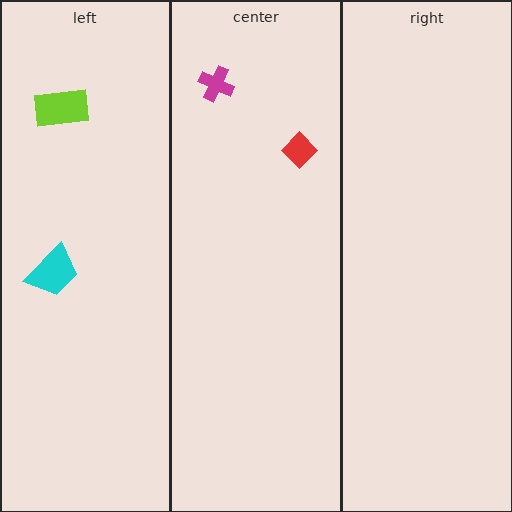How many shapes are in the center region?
2.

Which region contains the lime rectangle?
The left region.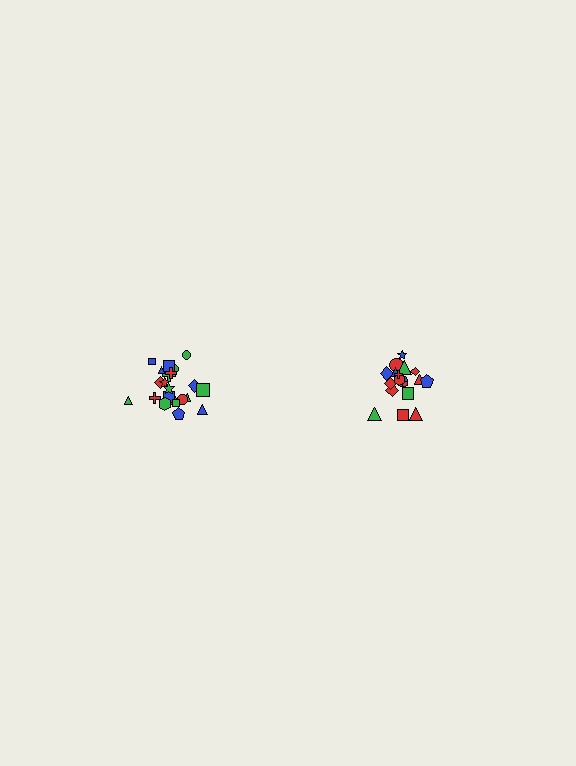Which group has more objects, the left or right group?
The left group.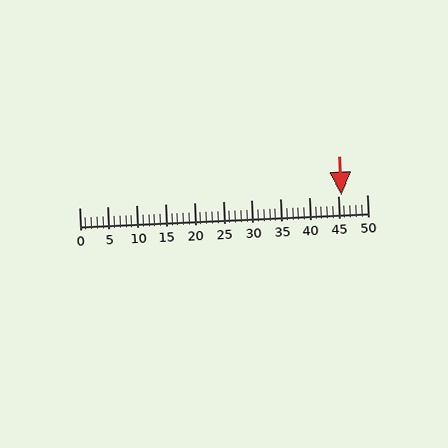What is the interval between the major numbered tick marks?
The major tick marks are spaced 5 units apart.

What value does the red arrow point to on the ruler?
The red arrow points to approximately 46.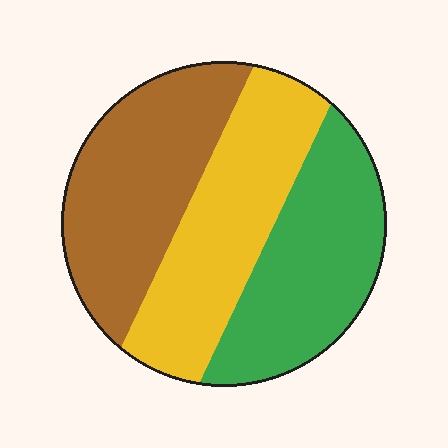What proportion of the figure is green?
Green takes up about one third (1/3) of the figure.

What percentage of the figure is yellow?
Yellow takes up between a quarter and a half of the figure.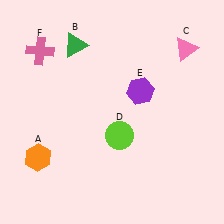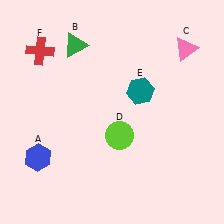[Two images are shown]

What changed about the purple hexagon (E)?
In Image 1, E is purple. In Image 2, it changed to teal.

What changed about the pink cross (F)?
In Image 1, F is pink. In Image 2, it changed to red.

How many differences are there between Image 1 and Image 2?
There are 3 differences between the two images.